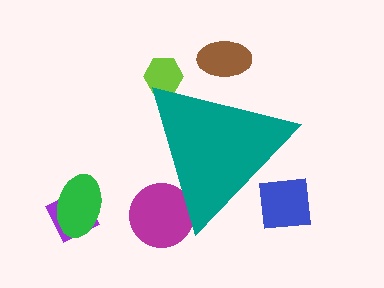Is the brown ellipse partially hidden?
Yes, the brown ellipse is partially hidden behind the teal triangle.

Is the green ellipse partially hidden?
No, the green ellipse is fully visible.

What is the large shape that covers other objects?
A teal triangle.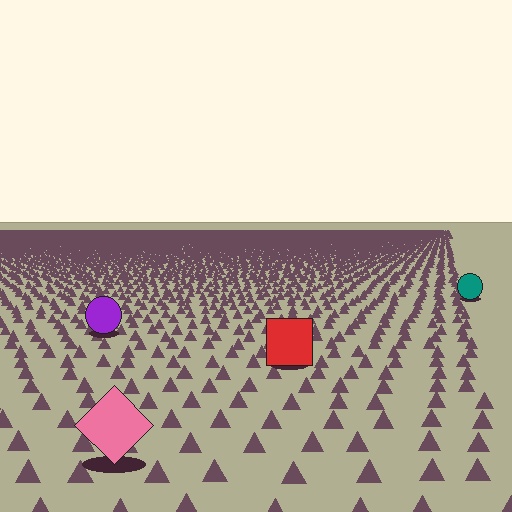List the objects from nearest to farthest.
From nearest to farthest: the pink diamond, the red square, the purple circle, the teal circle.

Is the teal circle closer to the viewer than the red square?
No. The red square is closer — you can tell from the texture gradient: the ground texture is coarser near it.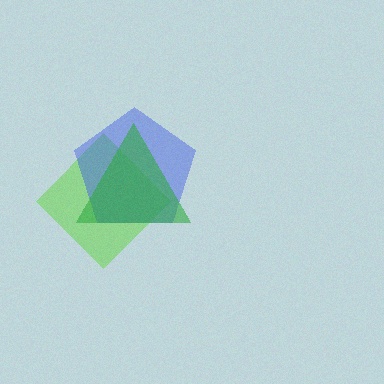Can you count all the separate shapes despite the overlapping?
Yes, there are 3 separate shapes.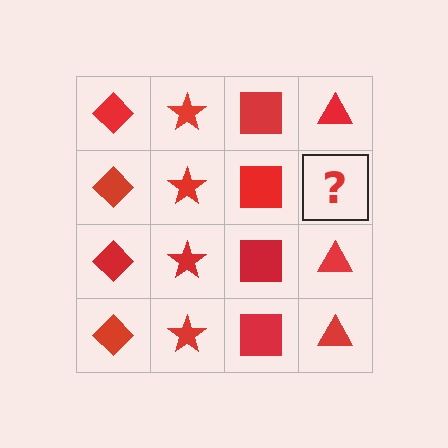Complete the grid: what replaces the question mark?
The question mark should be replaced with a red triangle.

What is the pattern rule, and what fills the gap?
The rule is that each column has a consistent shape. The gap should be filled with a red triangle.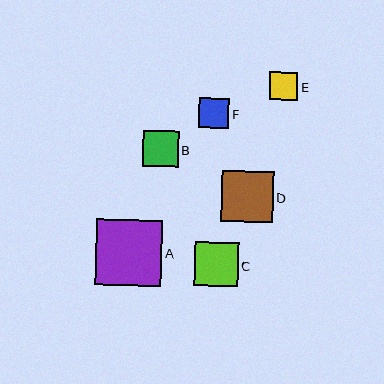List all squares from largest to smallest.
From largest to smallest: A, D, C, B, F, E.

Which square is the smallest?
Square E is the smallest with a size of approximately 28 pixels.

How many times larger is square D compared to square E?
Square D is approximately 1.8 times the size of square E.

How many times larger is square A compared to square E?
Square A is approximately 2.3 times the size of square E.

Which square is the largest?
Square A is the largest with a size of approximately 66 pixels.